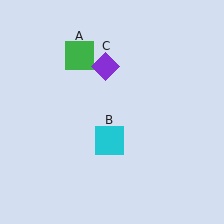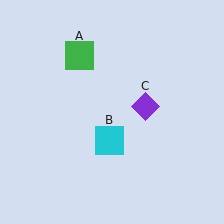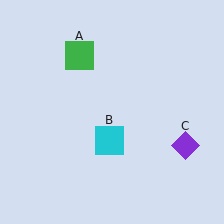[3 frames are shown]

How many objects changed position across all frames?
1 object changed position: purple diamond (object C).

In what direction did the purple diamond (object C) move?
The purple diamond (object C) moved down and to the right.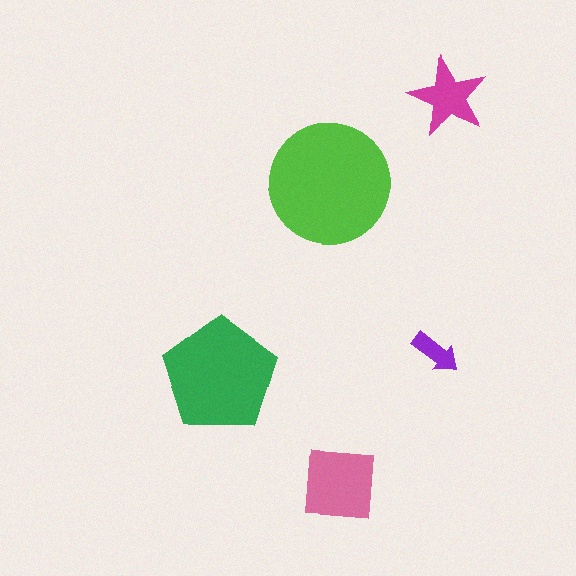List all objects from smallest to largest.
The purple arrow, the magenta star, the pink square, the green pentagon, the lime circle.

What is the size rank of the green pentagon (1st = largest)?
2nd.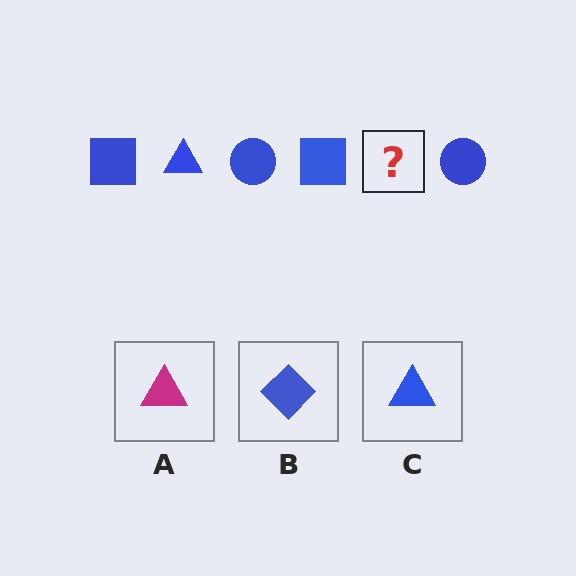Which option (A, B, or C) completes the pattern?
C.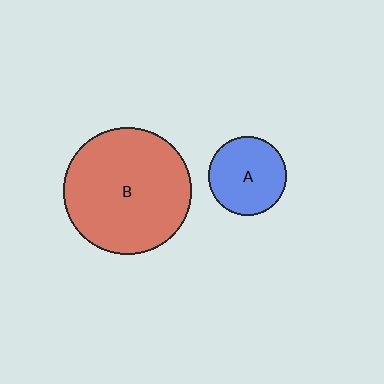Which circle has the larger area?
Circle B (red).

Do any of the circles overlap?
No, none of the circles overlap.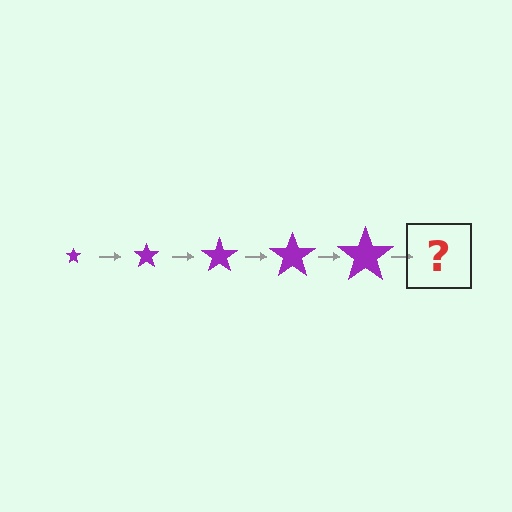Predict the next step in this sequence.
The next step is a purple star, larger than the previous one.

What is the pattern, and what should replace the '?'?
The pattern is that the star gets progressively larger each step. The '?' should be a purple star, larger than the previous one.